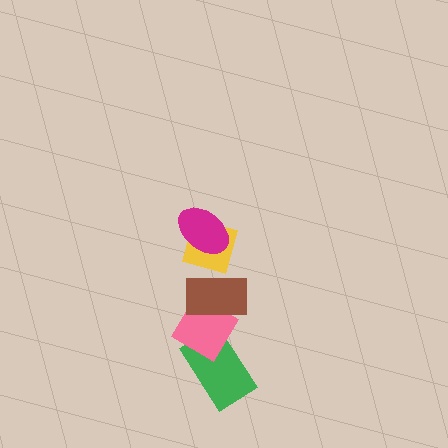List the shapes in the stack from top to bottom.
From top to bottom: the magenta ellipse, the yellow diamond, the brown rectangle, the pink diamond, the green rectangle.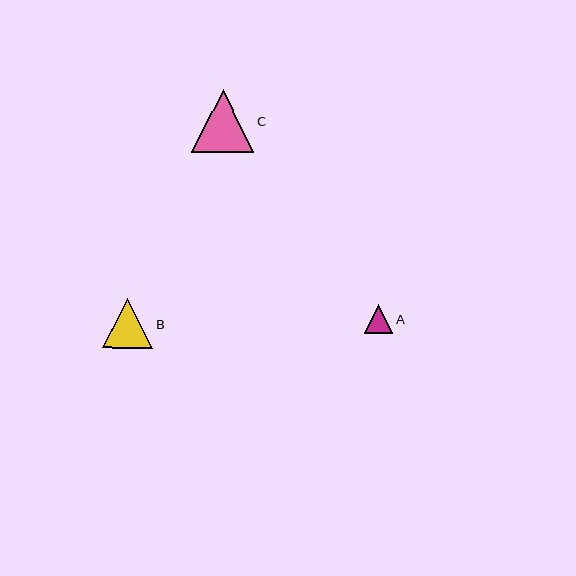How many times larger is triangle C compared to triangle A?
Triangle C is approximately 2.2 times the size of triangle A.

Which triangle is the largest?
Triangle C is the largest with a size of approximately 62 pixels.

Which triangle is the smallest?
Triangle A is the smallest with a size of approximately 28 pixels.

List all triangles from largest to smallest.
From largest to smallest: C, B, A.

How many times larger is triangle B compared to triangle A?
Triangle B is approximately 1.8 times the size of triangle A.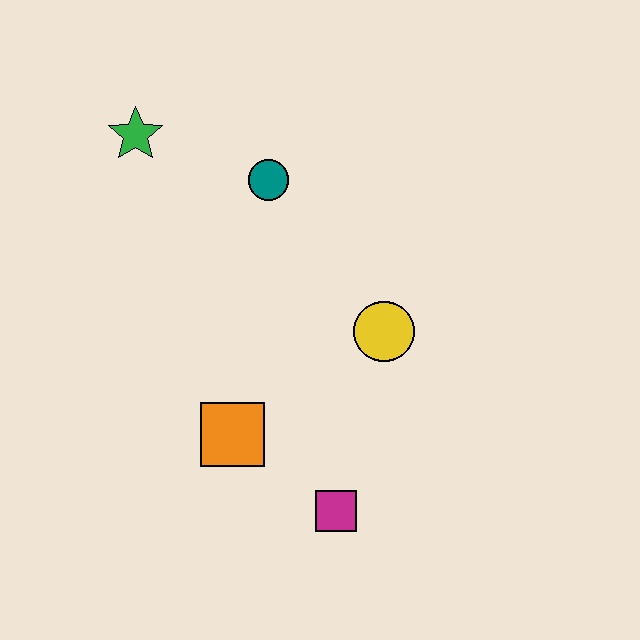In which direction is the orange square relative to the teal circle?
The orange square is below the teal circle.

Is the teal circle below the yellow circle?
No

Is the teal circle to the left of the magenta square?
Yes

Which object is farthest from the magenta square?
The green star is farthest from the magenta square.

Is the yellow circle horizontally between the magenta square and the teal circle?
No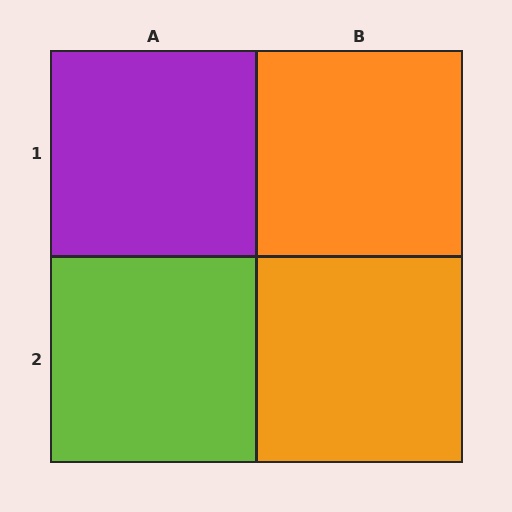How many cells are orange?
2 cells are orange.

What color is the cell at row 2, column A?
Lime.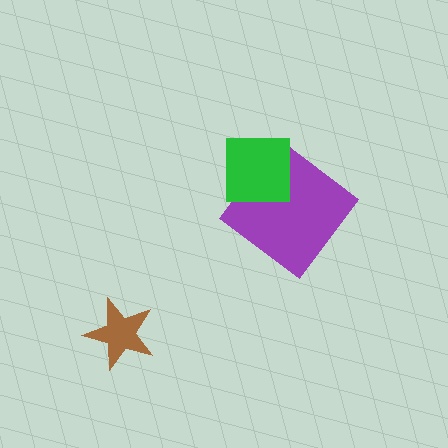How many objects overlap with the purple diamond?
1 object overlaps with the purple diamond.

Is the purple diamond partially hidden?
Yes, it is partially covered by another shape.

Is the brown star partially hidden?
No, no other shape covers it.